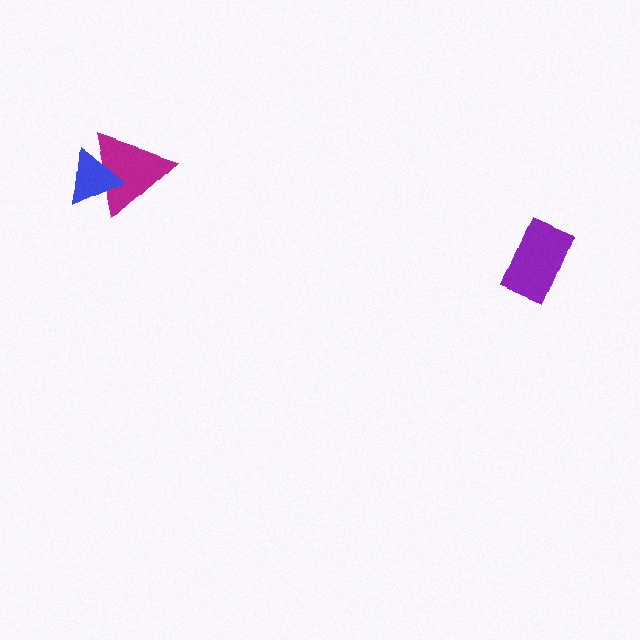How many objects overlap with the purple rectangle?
0 objects overlap with the purple rectangle.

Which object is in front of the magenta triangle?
The blue triangle is in front of the magenta triangle.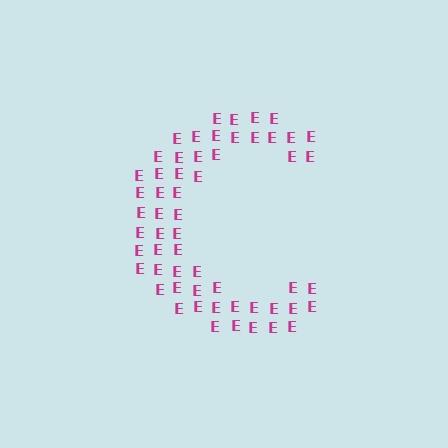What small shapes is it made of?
It is made of small letter E's.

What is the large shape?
The large shape is the letter C.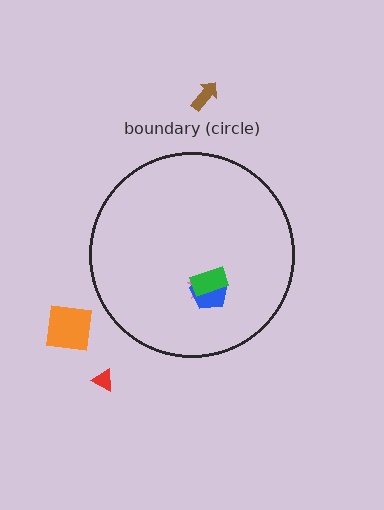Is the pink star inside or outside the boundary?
Inside.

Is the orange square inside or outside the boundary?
Outside.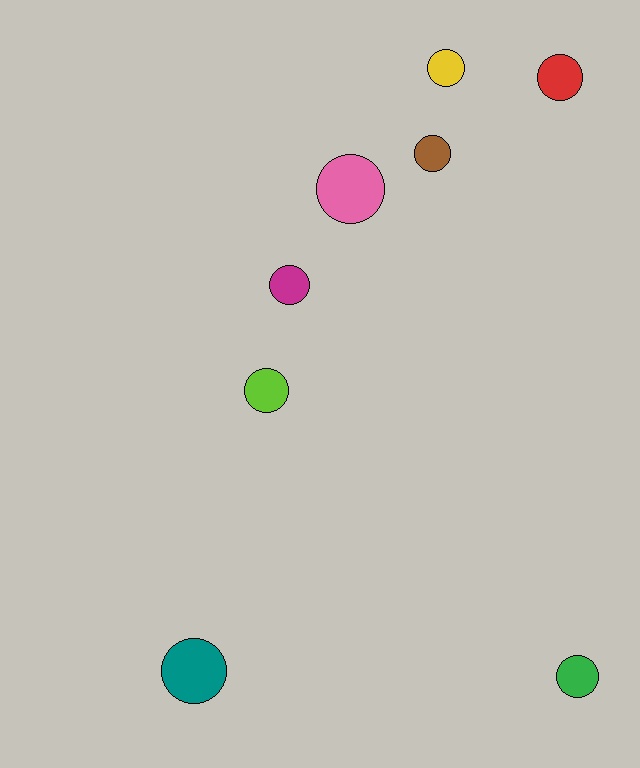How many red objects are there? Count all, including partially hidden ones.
There is 1 red object.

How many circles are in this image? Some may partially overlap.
There are 8 circles.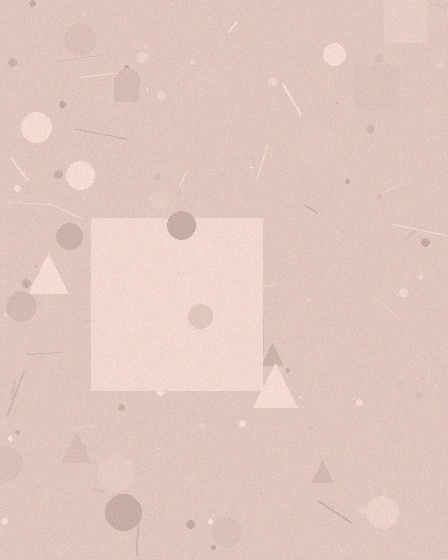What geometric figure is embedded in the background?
A square is embedded in the background.